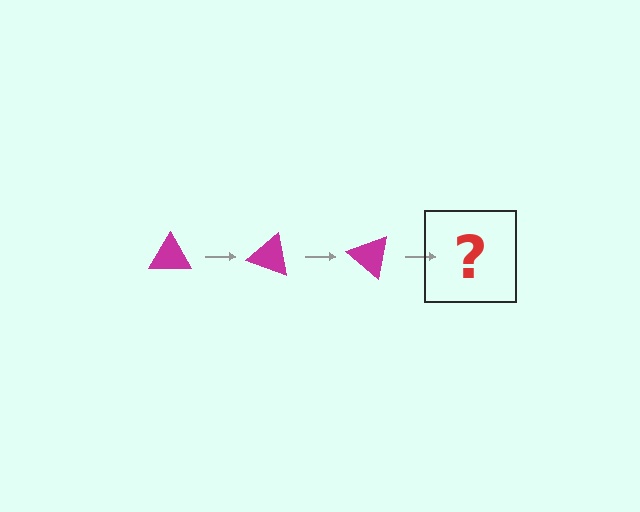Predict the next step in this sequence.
The next step is a magenta triangle rotated 60 degrees.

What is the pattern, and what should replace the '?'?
The pattern is that the triangle rotates 20 degrees each step. The '?' should be a magenta triangle rotated 60 degrees.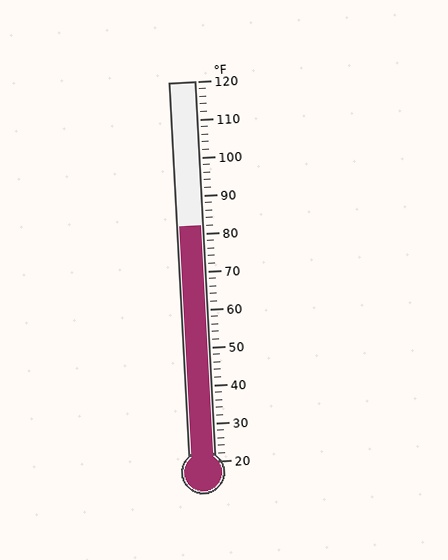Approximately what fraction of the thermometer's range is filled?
The thermometer is filled to approximately 60% of its range.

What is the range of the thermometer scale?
The thermometer scale ranges from 20°F to 120°F.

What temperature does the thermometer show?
The thermometer shows approximately 82°F.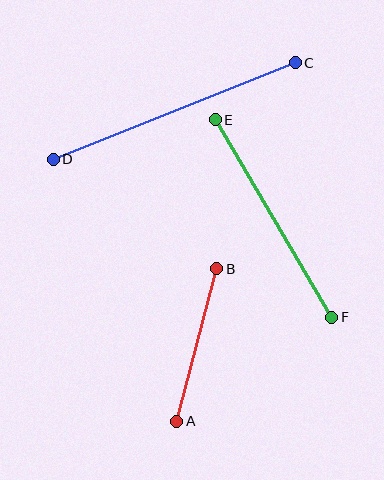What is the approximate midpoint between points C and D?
The midpoint is at approximately (174, 111) pixels.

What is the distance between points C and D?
The distance is approximately 261 pixels.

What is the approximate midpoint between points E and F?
The midpoint is at approximately (273, 219) pixels.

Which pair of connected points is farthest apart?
Points C and D are farthest apart.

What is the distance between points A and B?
The distance is approximately 158 pixels.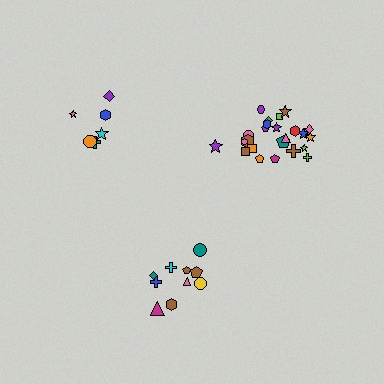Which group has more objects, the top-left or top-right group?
The top-right group.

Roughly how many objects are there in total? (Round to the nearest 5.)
Roughly 40 objects in total.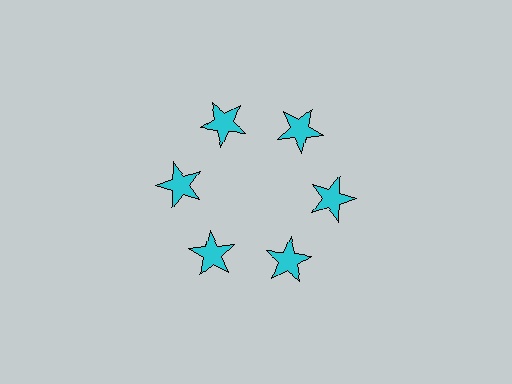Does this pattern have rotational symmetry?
Yes, this pattern has 6-fold rotational symmetry. It looks the same after rotating 60 degrees around the center.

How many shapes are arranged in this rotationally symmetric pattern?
There are 6 shapes, arranged in 6 groups of 1.